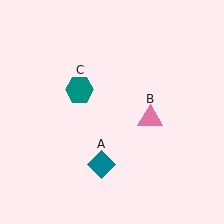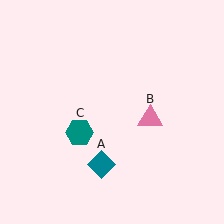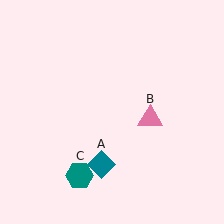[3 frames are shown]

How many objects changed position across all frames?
1 object changed position: teal hexagon (object C).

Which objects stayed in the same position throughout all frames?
Teal diamond (object A) and pink triangle (object B) remained stationary.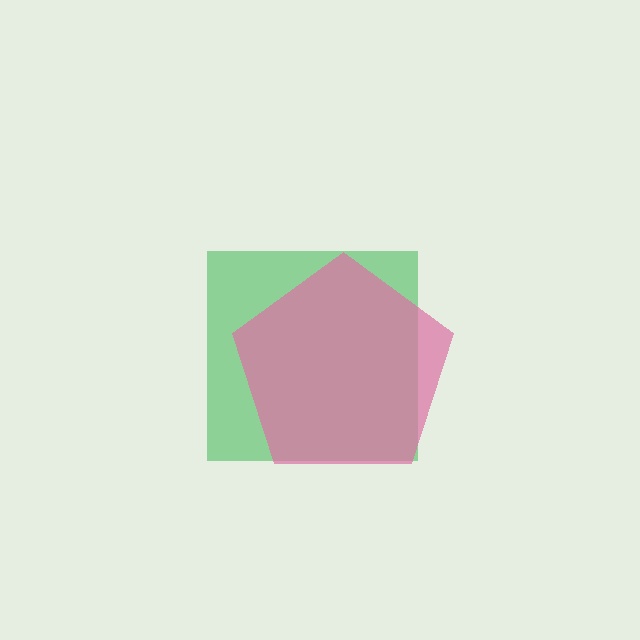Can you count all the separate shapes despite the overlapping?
Yes, there are 2 separate shapes.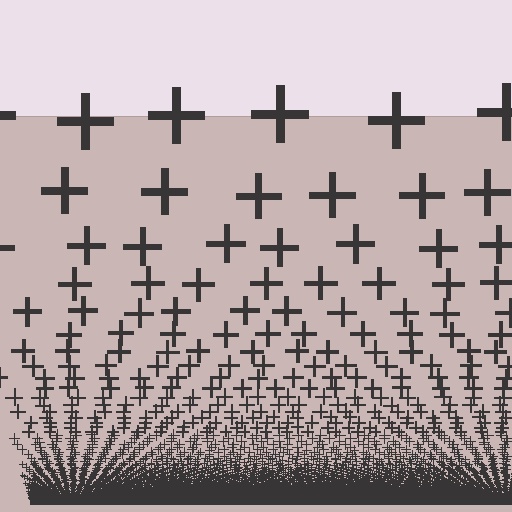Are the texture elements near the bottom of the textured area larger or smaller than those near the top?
Smaller. The gradient is inverted — elements near the bottom are smaller and denser.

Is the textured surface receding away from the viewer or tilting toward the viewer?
The surface appears to tilt toward the viewer. Texture elements get larger and sparser toward the top.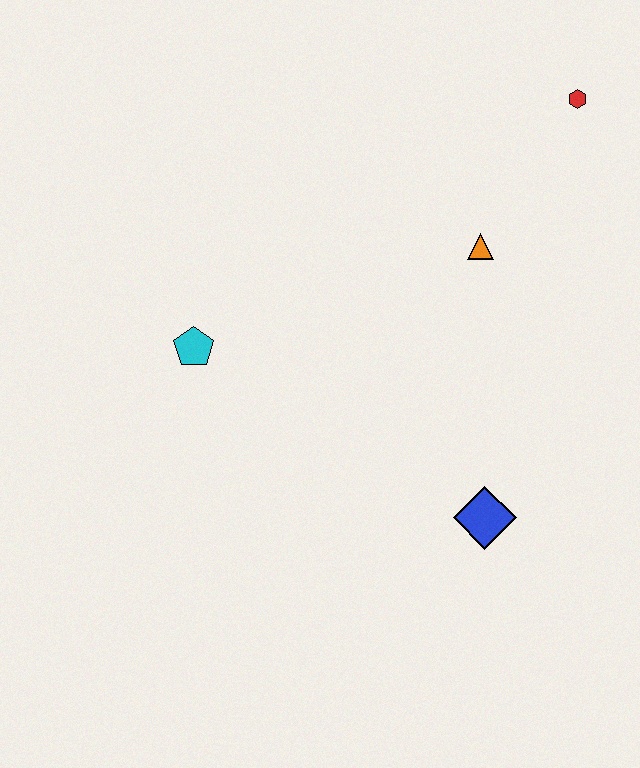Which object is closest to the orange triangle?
The red hexagon is closest to the orange triangle.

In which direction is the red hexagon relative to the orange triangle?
The red hexagon is above the orange triangle.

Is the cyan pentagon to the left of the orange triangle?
Yes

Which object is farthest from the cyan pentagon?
The red hexagon is farthest from the cyan pentagon.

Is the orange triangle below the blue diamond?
No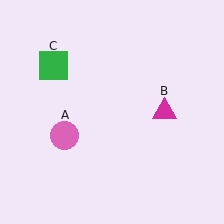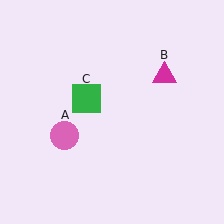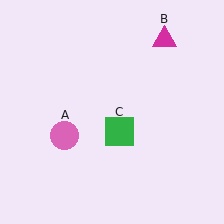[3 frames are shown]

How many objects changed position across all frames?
2 objects changed position: magenta triangle (object B), green square (object C).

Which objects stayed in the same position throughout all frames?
Pink circle (object A) remained stationary.